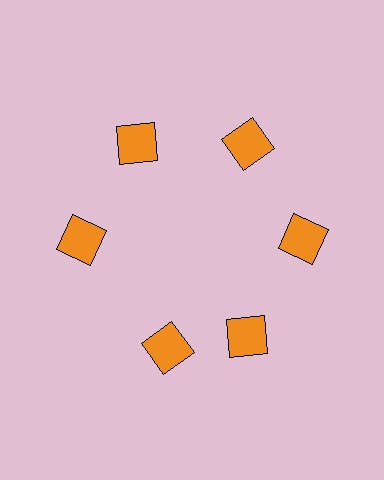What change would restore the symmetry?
The symmetry would be restored by rotating it back into even spacing with its neighbors so that all 6 squares sit at equal angles and equal distance from the center.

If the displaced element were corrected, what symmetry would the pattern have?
It would have 6-fold rotational symmetry — the pattern would map onto itself every 60 degrees.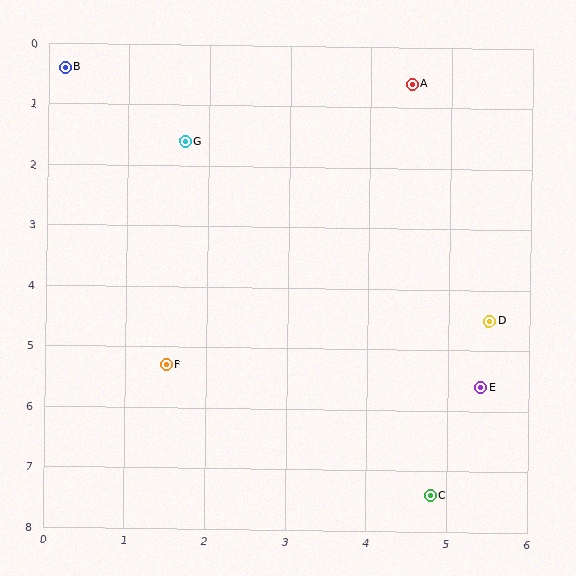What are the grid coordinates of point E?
Point E is at approximately (5.4, 5.6).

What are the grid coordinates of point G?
Point G is at approximately (1.7, 1.6).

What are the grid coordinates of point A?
Point A is at approximately (4.5, 0.6).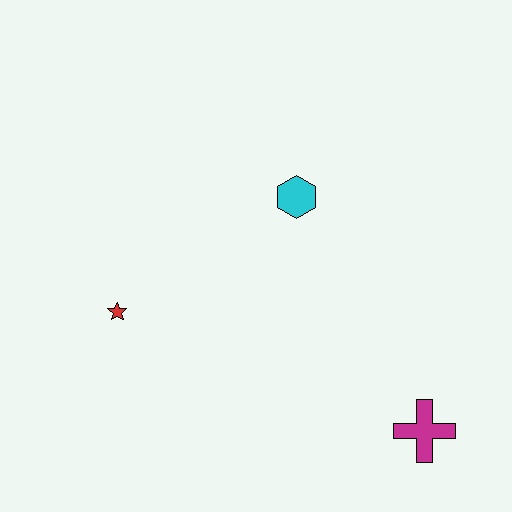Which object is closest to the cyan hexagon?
The red star is closest to the cyan hexagon.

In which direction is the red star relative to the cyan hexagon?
The red star is to the left of the cyan hexagon.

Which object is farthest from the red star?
The magenta cross is farthest from the red star.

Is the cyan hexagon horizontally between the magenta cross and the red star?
Yes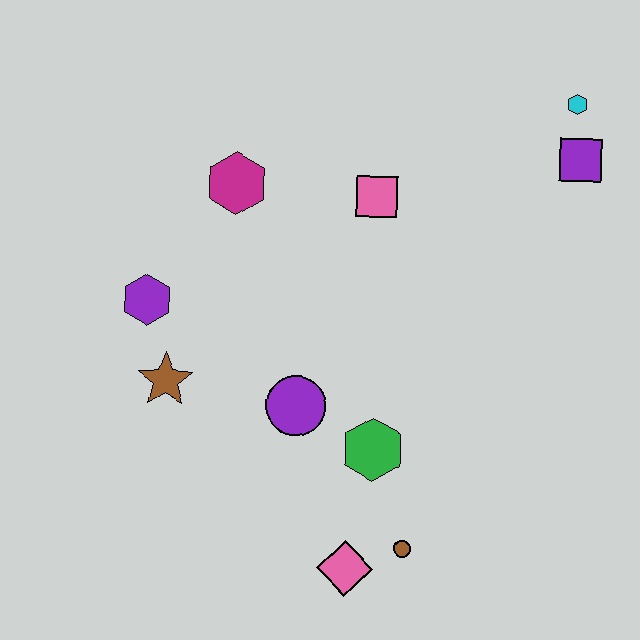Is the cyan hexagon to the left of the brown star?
No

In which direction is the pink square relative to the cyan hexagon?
The pink square is to the left of the cyan hexagon.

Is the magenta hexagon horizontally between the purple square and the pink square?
No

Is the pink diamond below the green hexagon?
Yes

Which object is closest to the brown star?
The purple hexagon is closest to the brown star.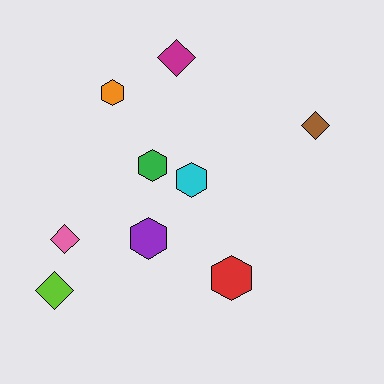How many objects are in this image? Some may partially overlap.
There are 9 objects.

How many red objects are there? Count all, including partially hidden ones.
There is 1 red object.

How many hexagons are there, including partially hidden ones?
There are 5 hexagons.